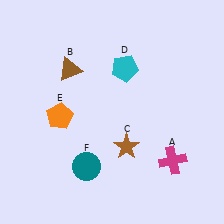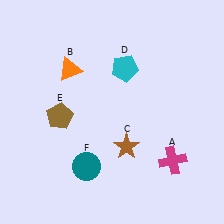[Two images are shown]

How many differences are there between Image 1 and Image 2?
There are 2 differences between the two images.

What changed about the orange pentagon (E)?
In Image 1, E is orange. In Image 2, it changed to brown.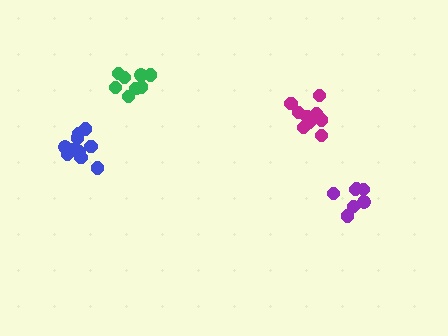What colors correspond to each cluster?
The clusters are colored: purple, blue, magenta, green.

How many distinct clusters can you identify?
There are 4 distinct clusters.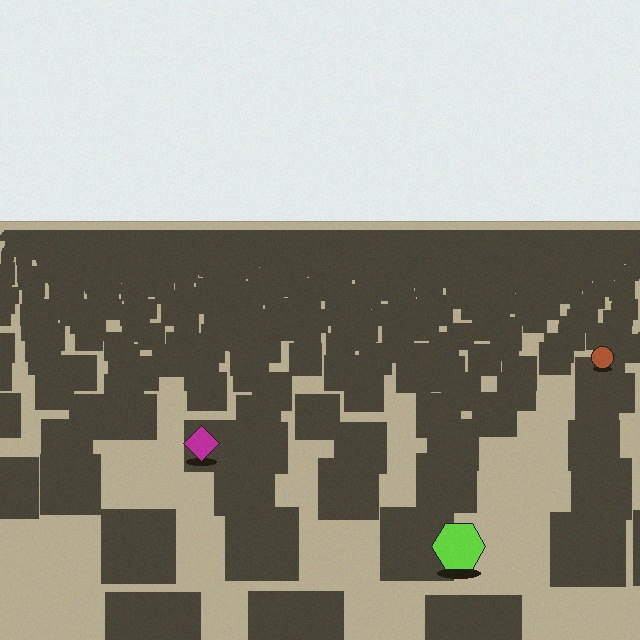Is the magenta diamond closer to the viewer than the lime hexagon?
No. The lime hexagon is closer — you can tell from the texture gradient: the ground texture is coarser near it.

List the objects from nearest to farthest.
From nearest to farthest: the lime hexagon, the magenta diamond, the brown circle.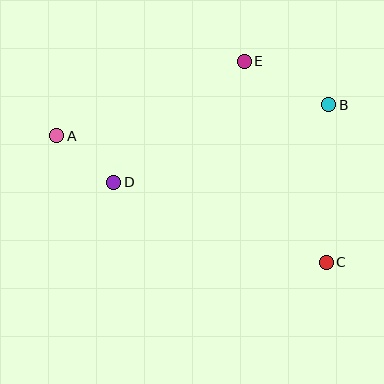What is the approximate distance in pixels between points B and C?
The distance between B and C is approximately 157 pixels.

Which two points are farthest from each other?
Points A and C are farthest from each other.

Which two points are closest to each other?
Points A and D are closest to each other.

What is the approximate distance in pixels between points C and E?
The distance between C and E is approximately 217 pixels.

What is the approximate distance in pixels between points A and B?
The distance between A and B is approximately 274 pixels.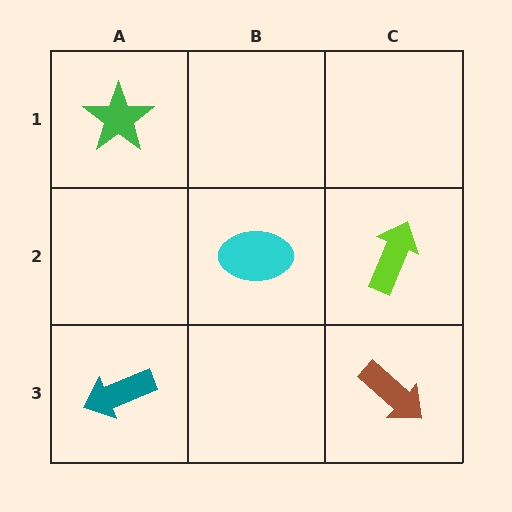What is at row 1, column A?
A green star.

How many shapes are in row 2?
2 shapes.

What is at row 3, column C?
A brown arrow.